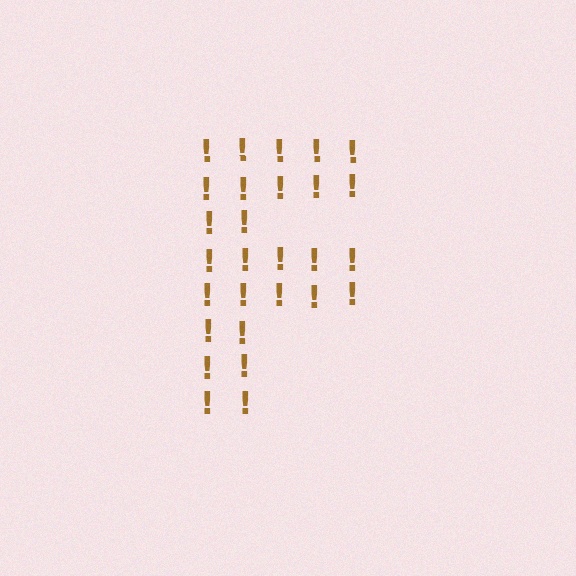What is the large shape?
The large shape is the letter F.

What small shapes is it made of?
It is made of small exclamation marks.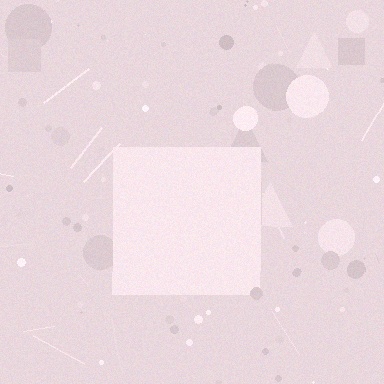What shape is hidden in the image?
A square is hidden in the image.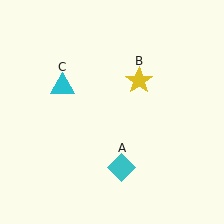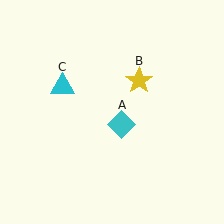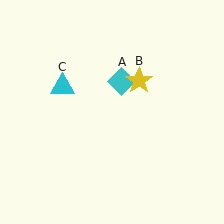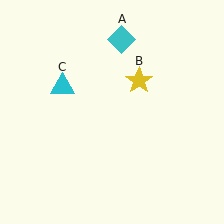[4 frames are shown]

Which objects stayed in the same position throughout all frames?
Yellow star (object B) and cyan triangle (object C) remained stationary.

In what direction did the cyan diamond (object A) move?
The cyan diamond (object A) moved up.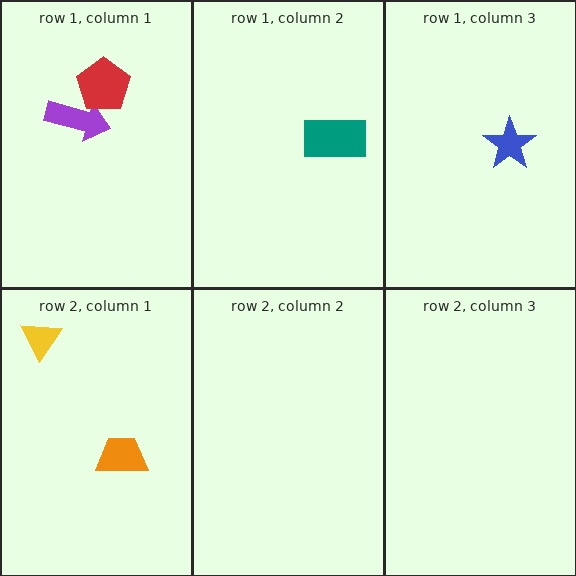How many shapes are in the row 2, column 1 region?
2.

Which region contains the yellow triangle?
The row 2, column 1 region.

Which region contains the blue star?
The row 1, column 3 region.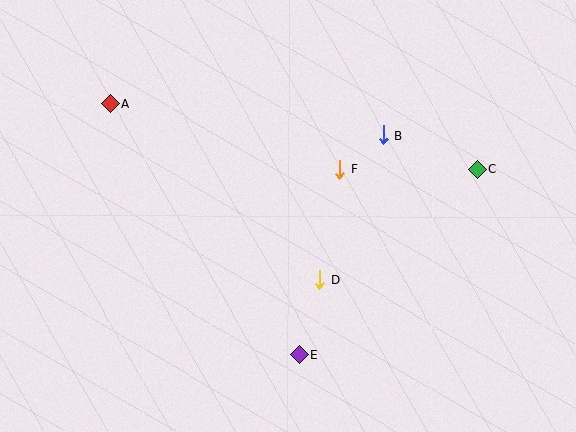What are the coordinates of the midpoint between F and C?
The midpoint between F and C is at (409, 169).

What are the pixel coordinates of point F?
Point F is at (340, 169).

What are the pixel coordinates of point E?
Point E is at (300, 355).